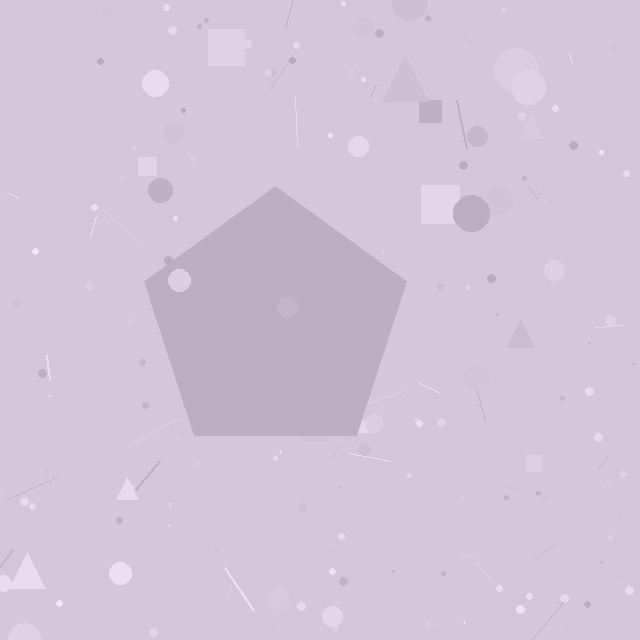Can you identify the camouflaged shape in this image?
The camouflaged shape is a pentagon.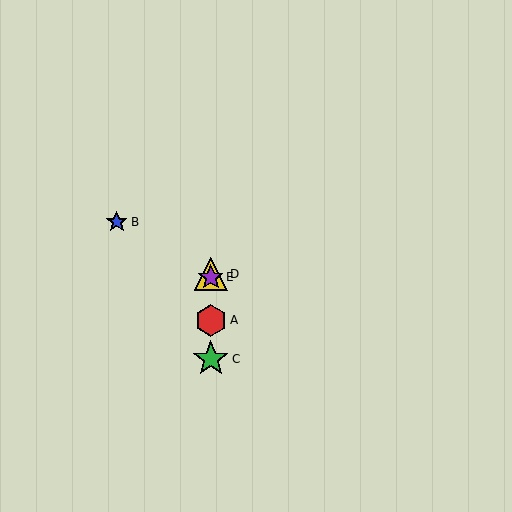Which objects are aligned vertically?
Objects A, C, D, E are aligned vertically.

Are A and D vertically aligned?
Yes, both are at x≈211.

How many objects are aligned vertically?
4 objects (A, C, D, E) are aligned vertically.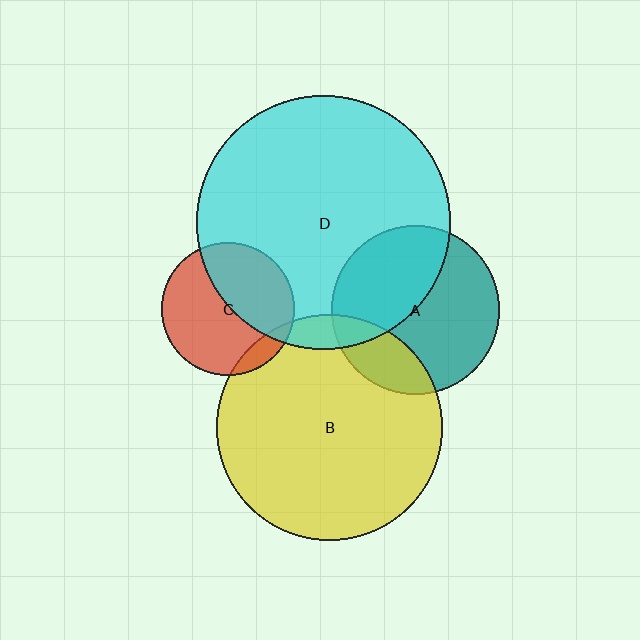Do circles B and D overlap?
Yes.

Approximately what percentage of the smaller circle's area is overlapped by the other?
Approximately 5%.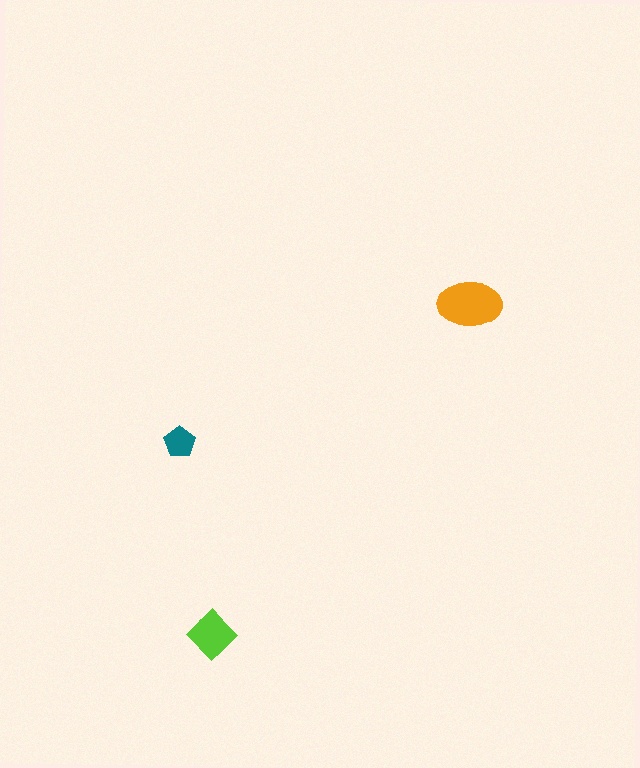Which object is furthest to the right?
The orange ellipse is rightmost.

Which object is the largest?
The orange ellipse.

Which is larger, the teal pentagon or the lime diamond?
The lime diamond.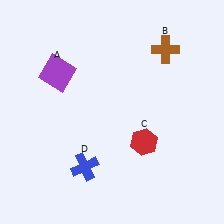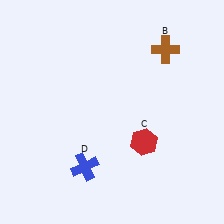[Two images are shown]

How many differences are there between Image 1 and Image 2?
There is 1 difference between the two images.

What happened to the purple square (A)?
The purple square (A) was removed in Image 2. It was in the top-left area of Image 1.